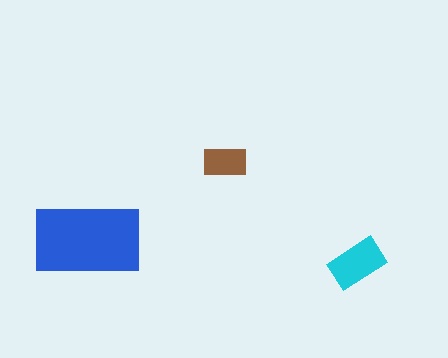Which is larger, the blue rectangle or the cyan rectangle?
The blue one.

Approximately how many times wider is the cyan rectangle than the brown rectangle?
About 1.5 times wider.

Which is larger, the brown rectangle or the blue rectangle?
The blue one.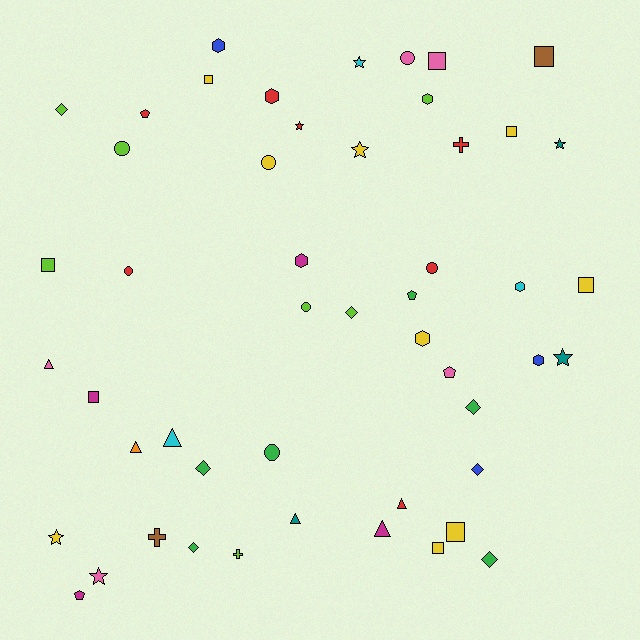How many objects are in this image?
There are 50 objects.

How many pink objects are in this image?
There are 5 pink objects.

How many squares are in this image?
There are 9 squares.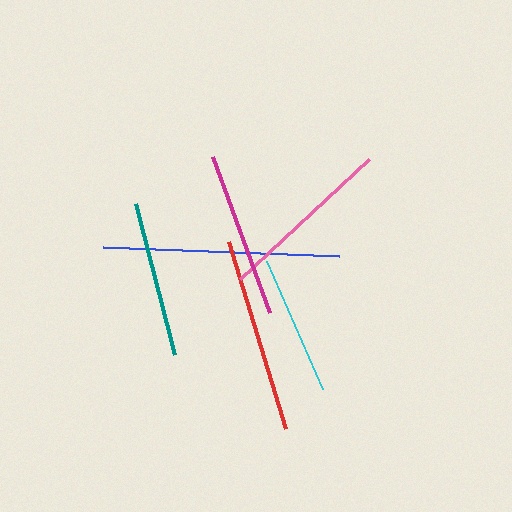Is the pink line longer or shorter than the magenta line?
The pink line is longer than the magenta line.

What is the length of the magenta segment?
The magenta segment is approximately 167 pixels long.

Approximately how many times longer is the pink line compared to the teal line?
The pink line is approximately 1.1 times the length of the teal line.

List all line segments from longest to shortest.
From longest to shortest: blue, red, pink, magenta, teal, cyan.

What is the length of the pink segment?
The pink segment is approximately 175 pixels long.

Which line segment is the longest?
The blue line is the longest at approximately 237 pixels.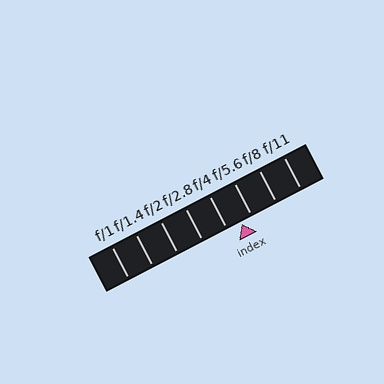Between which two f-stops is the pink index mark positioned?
The index mark is between f/4 and f/5.6.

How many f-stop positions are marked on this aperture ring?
There are 8 f-stop positions marked.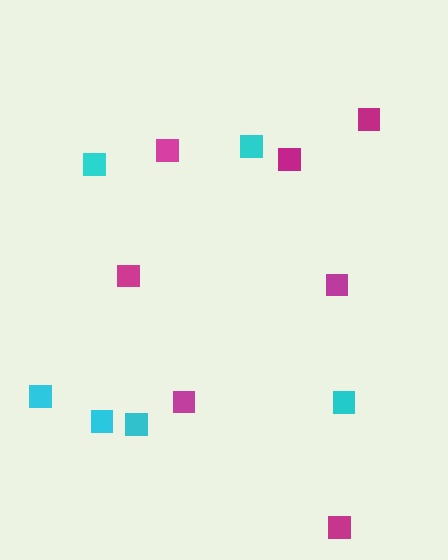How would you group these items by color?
There are 2 groups: one group of magenta squares (7) and one group of cyan squares (6).